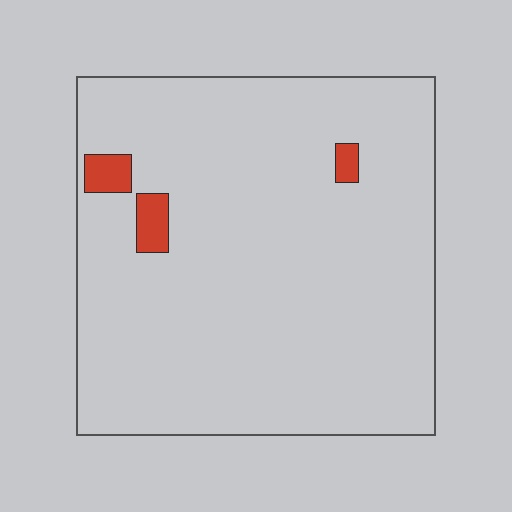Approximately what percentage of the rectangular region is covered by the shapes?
Approximately 5%.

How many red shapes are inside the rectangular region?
3.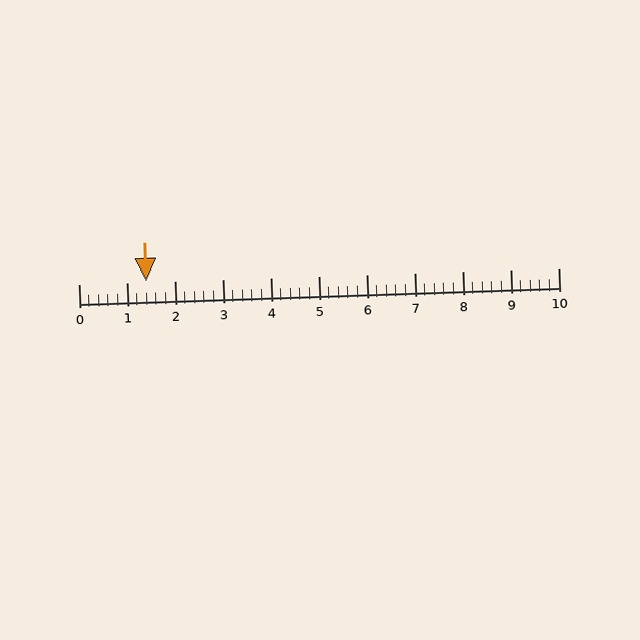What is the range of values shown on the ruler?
The ruler shows values from 0 to 10.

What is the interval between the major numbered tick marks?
The major tick marks are spaced 1 units apart.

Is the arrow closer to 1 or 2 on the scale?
The arrow is closer to 1.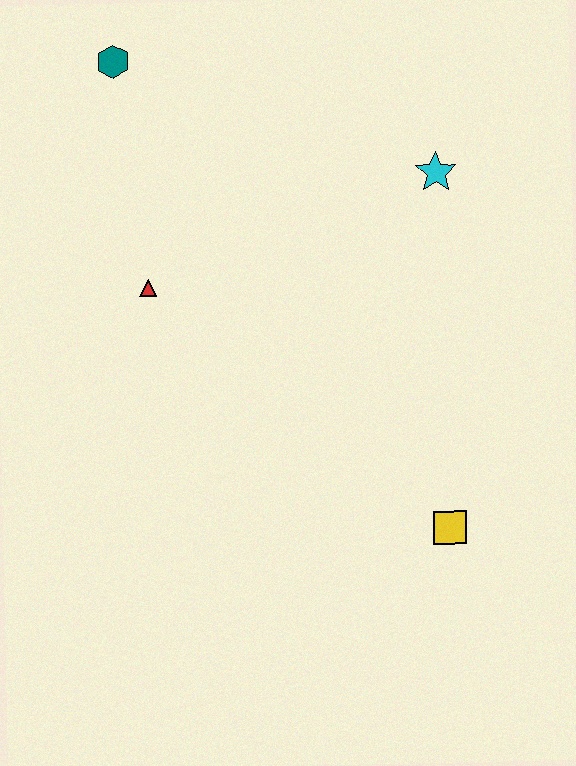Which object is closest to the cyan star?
The red triangle is closest to the cyan star.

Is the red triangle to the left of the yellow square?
Yes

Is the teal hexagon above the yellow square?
Yes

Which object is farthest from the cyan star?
The yellow square is farthest from the cyan star.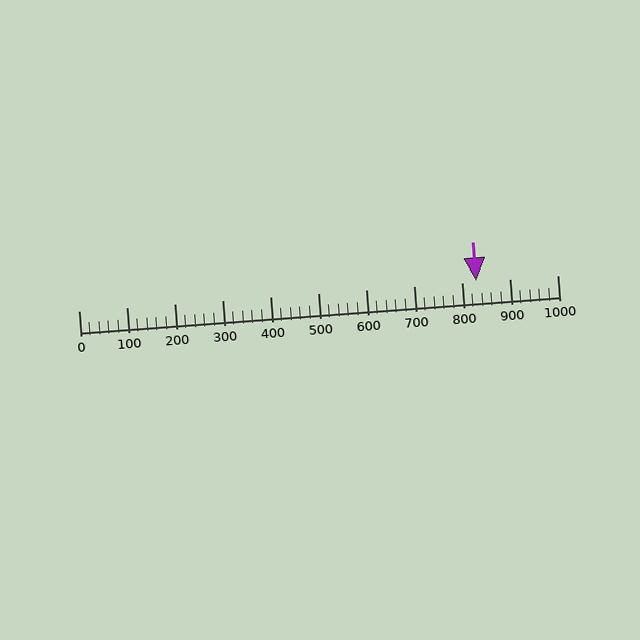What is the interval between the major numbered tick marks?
The major tick marks are spaced 100 units apart.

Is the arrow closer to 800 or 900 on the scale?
The arrow is closer to 800.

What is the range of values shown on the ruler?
The ruler shows values from 0 to 1000.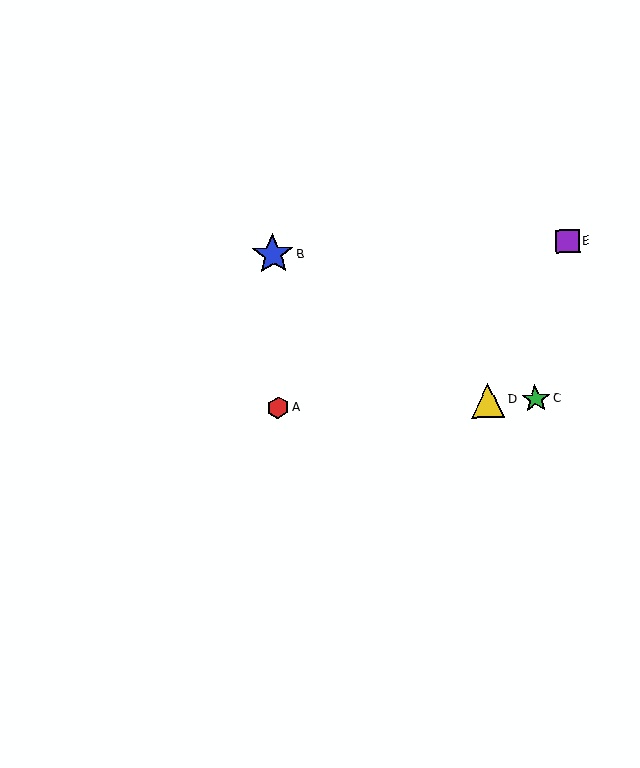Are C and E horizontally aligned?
No, C is at y≈399 and E is at y≈241.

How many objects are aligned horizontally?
3 objects (A, C, D) are aligned horizontally.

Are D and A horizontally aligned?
Yes, both are at y≈401.